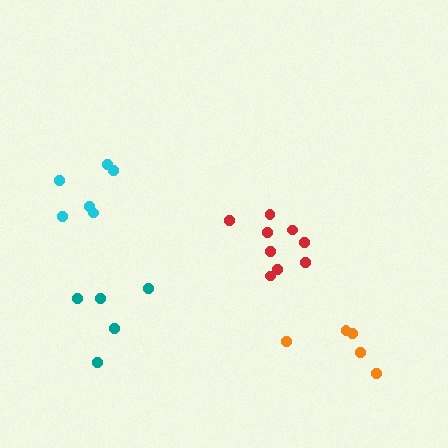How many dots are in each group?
Group 1: 5 dots, Group 2: 6 dots, Group 3: 9 dots, Group 4: 5 dots (25 total).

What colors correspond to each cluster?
The clusters are colored: orange, cyan, red, teal.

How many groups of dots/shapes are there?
There are 4 groups.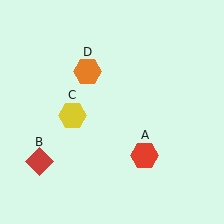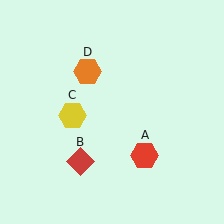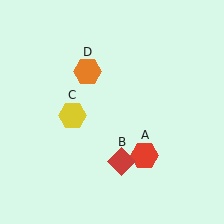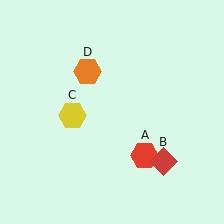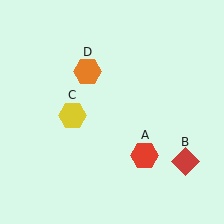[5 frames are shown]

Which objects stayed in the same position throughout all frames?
Red hexagon (object A) and yellow hexagon (object C) and orange hexagon (object D) remained stationary.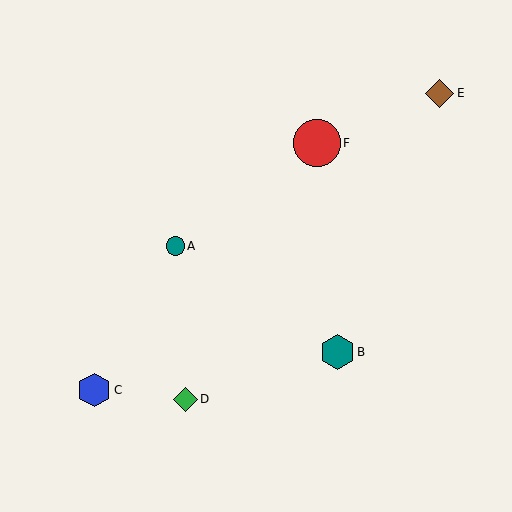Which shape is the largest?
The red circle (labeled F) is the largest.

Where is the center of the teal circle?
The center of the teal circle is at (175, 246).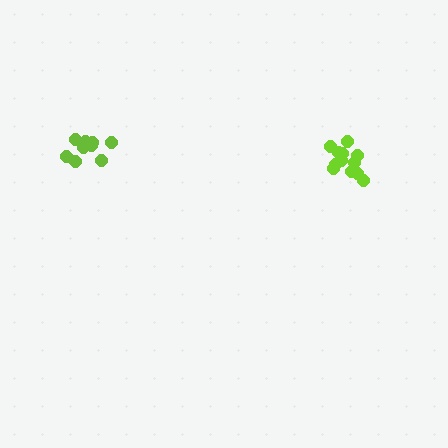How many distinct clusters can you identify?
There are 2 distinct clusters.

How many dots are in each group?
Group 1: 12 dots, Group 2: 9 dots (21 total).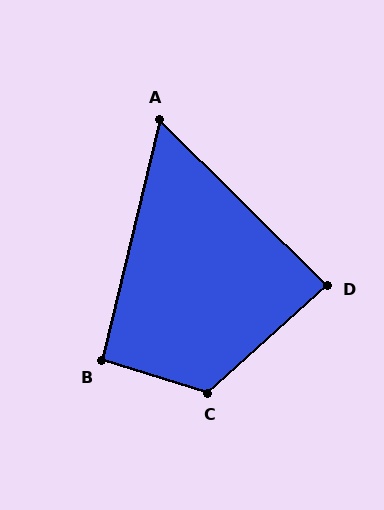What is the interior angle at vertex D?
Approximately 87 degrees (approximately right).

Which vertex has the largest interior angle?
C, at approximately 121 degrees.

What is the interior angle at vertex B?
Approximately 93 degrees (approximately right).